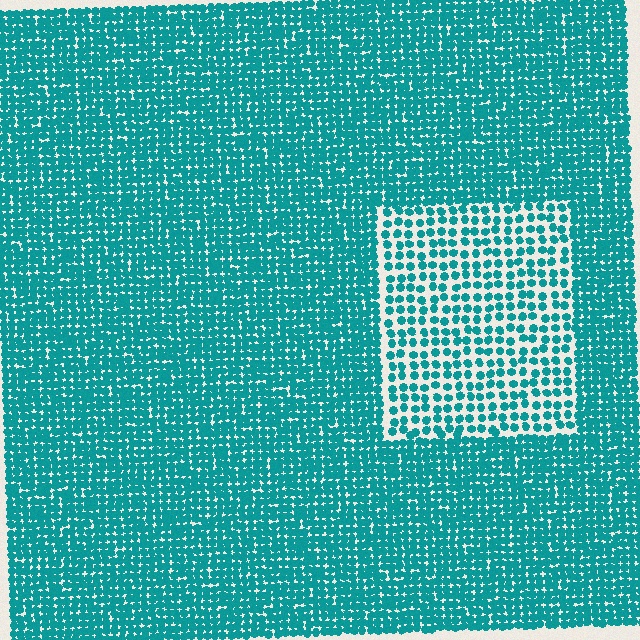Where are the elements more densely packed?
The elements are more densely packed outside the rectangle boundary.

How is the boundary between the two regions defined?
The boundary is defined by a change in element density (approximately 2.0x ratio). All elements are the same color, size, and shape.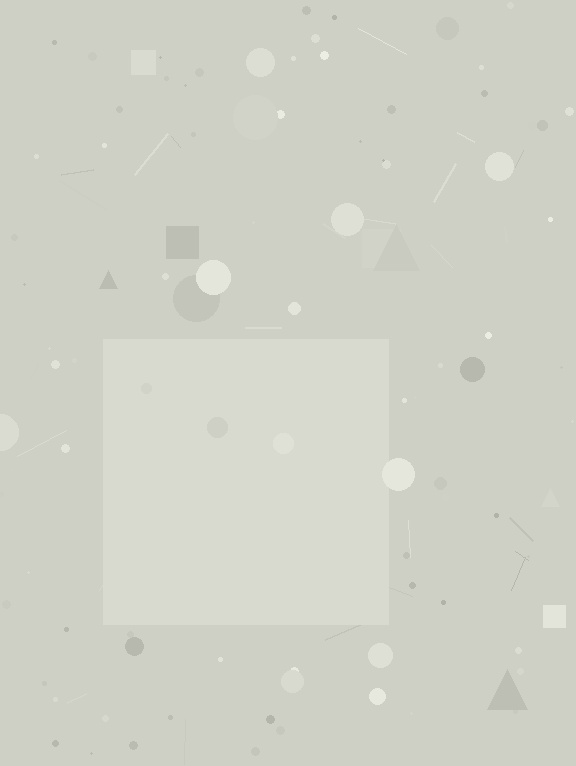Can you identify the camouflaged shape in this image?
The camouflaged shape is a square.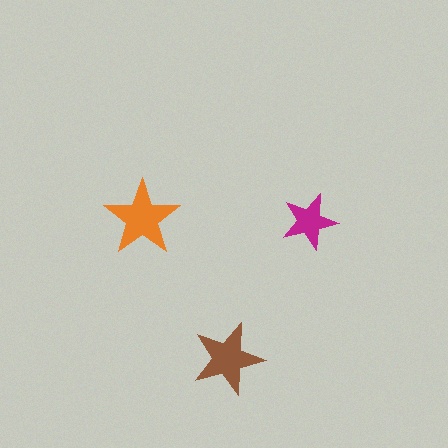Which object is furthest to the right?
The magenta star is rightmost.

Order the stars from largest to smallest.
the orange one, the brown one, the magenta one.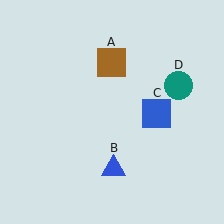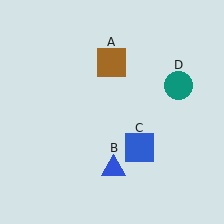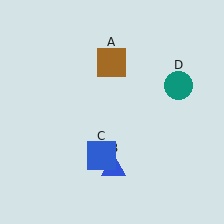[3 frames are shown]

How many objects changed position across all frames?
1 object changed position: blue square (object C).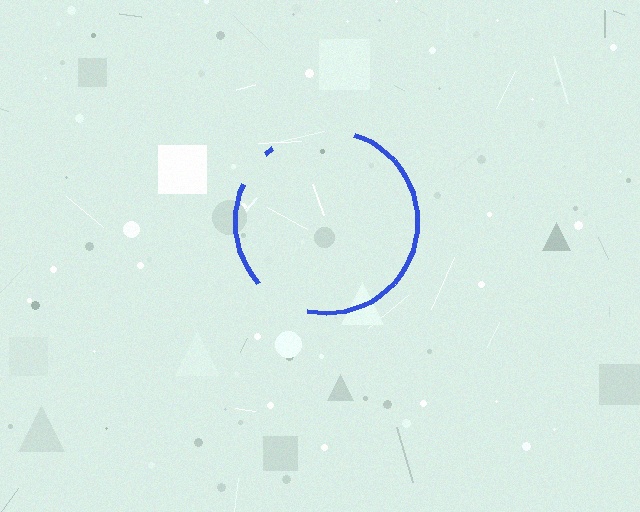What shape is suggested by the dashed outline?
The dashed outline suggests a circle.